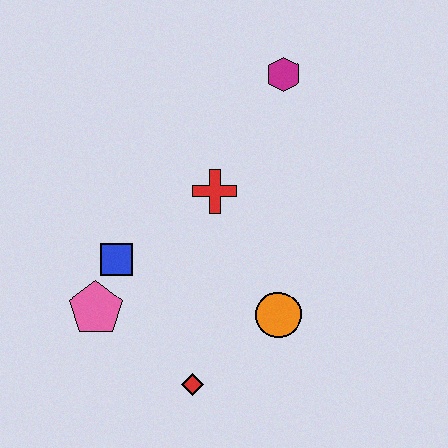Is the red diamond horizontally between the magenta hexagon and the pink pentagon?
Yes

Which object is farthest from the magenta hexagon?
The red diamond is farthest from the magenta hexagon.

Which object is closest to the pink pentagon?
The blue square is closest to the pink pentagon.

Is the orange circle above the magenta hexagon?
No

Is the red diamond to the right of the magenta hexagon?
No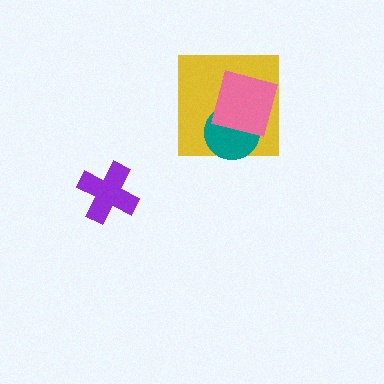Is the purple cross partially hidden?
No, no other shape covers it.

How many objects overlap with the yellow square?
2 objects overlap with the yellow square.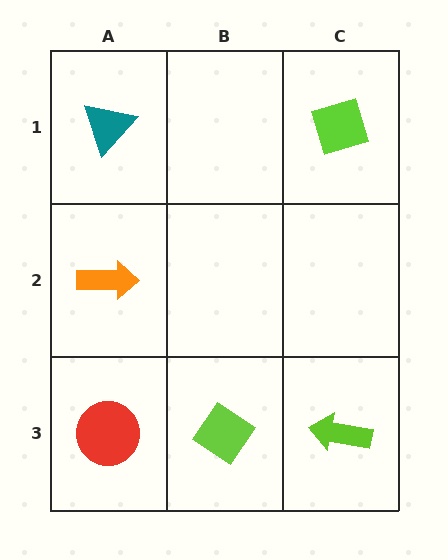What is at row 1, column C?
A lime diamond.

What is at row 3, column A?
A red circle.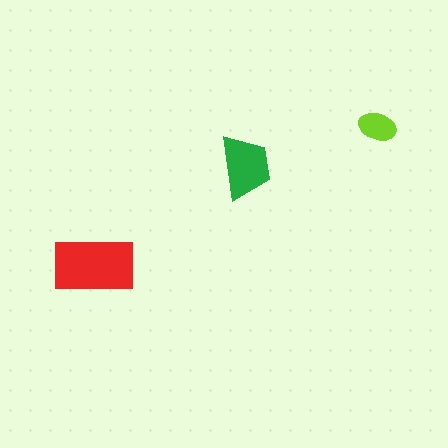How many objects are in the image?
There are 3 objects in the image.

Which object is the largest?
The red rectangle.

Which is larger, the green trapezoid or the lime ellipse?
The green trapezoid.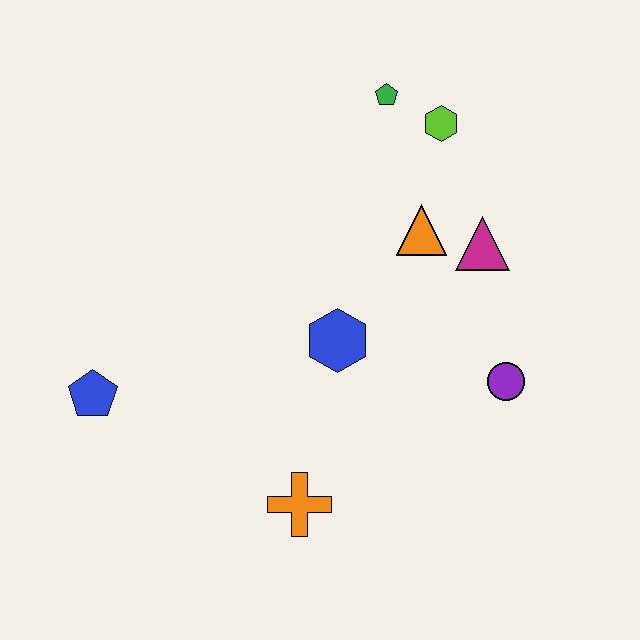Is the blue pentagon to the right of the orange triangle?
No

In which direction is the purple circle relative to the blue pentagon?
The purple circle is to the right of the blue pentagon.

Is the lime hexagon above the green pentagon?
No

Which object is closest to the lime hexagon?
The green pentagon is closest to the lime hexagon.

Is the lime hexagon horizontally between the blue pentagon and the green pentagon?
No